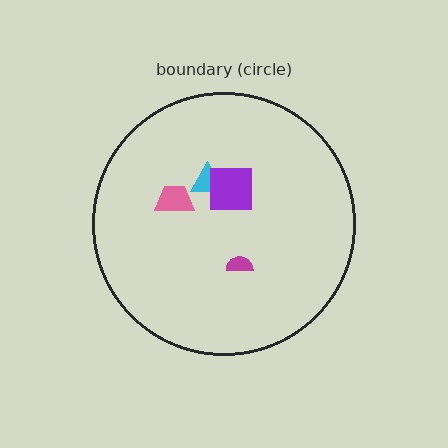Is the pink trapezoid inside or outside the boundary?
Inside.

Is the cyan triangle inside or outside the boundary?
Inside.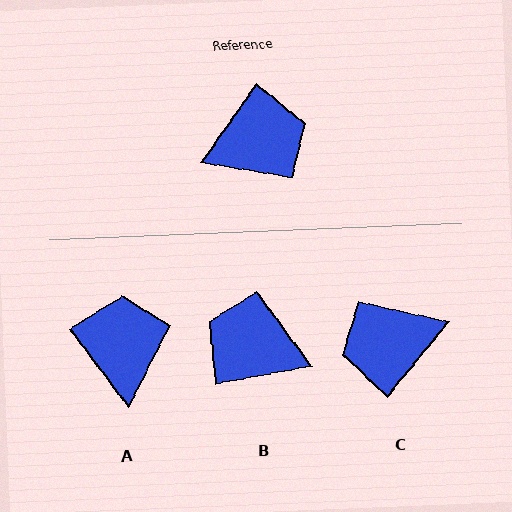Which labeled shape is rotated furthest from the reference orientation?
C, about 176 degrees away.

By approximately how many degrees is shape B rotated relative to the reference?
Approximately 136 degrees counter-clockwise.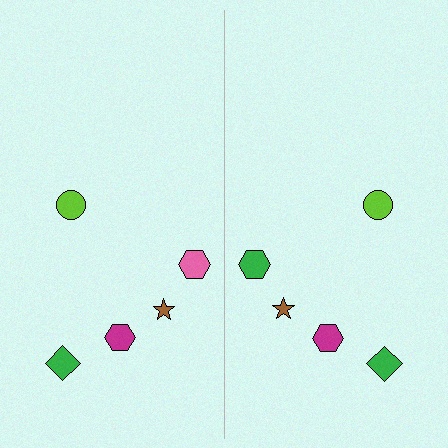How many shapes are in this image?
There are 10 shapes in this image.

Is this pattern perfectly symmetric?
No, the pattern is not perfectly symmetric. The green hexagon on the right side breaks the symmetry — its mirror counterpart is pink.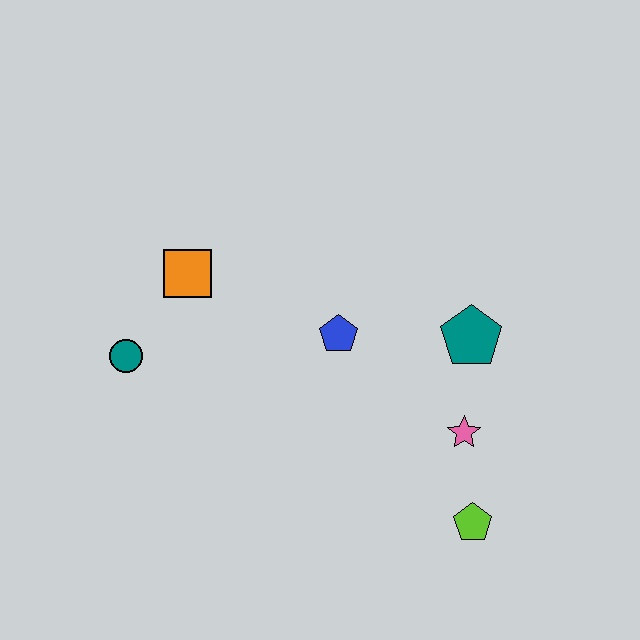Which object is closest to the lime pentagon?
The pink star is closest to the lime pentagon.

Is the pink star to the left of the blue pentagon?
No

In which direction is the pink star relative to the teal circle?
The pink star is to the right of the teal circle.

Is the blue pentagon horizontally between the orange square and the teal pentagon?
Yes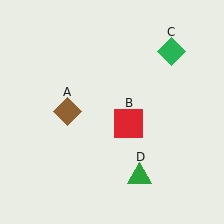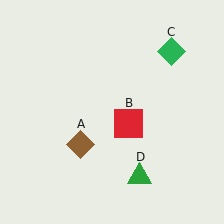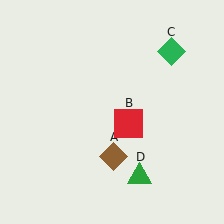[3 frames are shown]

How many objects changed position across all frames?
1 object changed position: brown diamond (object A).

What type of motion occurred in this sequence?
The brown diamond (object A) rotated counterclockwise around the center of the scene.